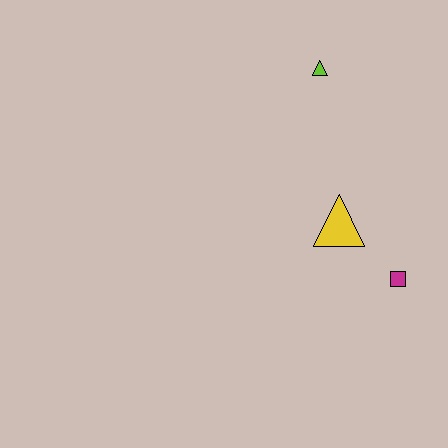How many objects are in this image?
There are 3 objects.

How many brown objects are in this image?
There are no brown objects.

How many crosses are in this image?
There are no crosses.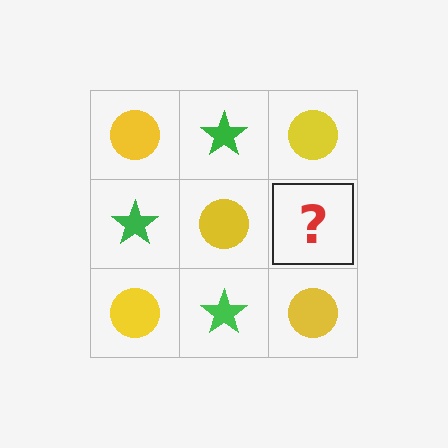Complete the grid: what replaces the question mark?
The question mark should be replaced with a green star.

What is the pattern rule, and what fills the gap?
The rule is that it alternates yellow circle and green star in a checkerboard pattern. The gap should be filled with a green star.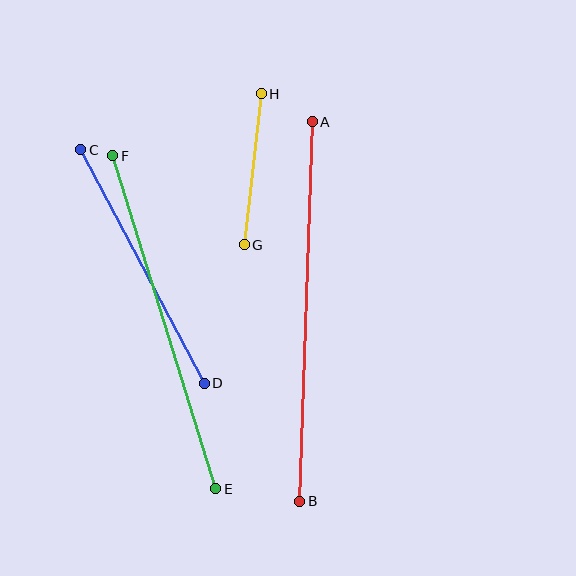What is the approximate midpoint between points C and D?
The midpoint is at approximately (143, 267) pixels.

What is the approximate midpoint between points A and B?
The midpoint is at approximately (306, 311) pixels.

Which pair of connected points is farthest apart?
Points A and B are farthest apart.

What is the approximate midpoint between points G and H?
The midpoint is at approximately (253, 169) pixels.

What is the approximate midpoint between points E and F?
The midpoint is at approximately (164, 322) pixels.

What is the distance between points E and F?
The distance is approximately 349 pixels.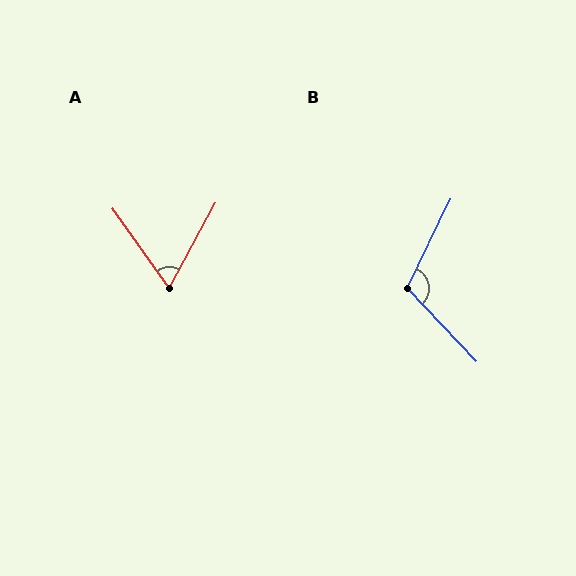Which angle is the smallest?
A, at approximately 64 degrees.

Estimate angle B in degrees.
Approximately 111 degrees.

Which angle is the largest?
B, at approximately 111 degrees.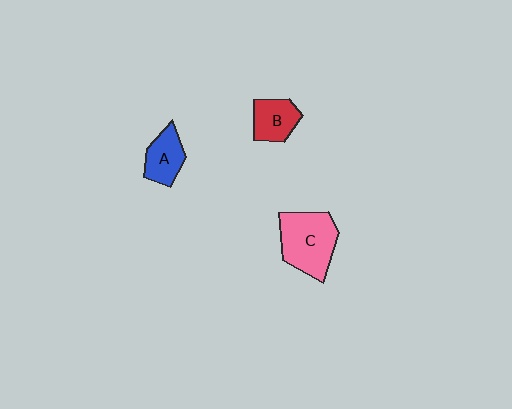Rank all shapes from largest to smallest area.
From largest to smallest: C (pink), A (blue), B (red).